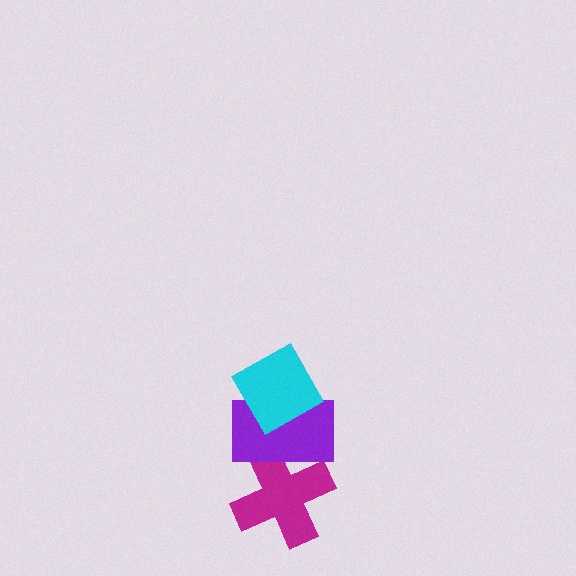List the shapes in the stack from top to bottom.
From top to bottom: the cyan diamond, the purple rectangle, the magenta cross.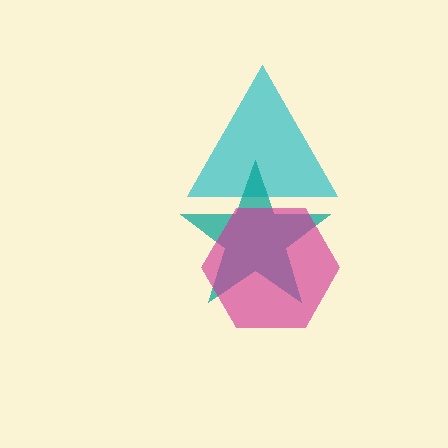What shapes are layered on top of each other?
The layered shapes are: a cyan triangle, a teal star, a magenta hexagon.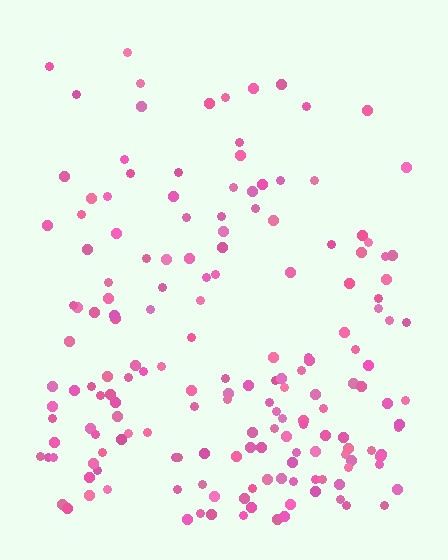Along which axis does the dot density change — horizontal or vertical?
Vertical.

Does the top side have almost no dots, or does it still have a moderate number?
Still a moderate number, just noticeably fewer than the bottom.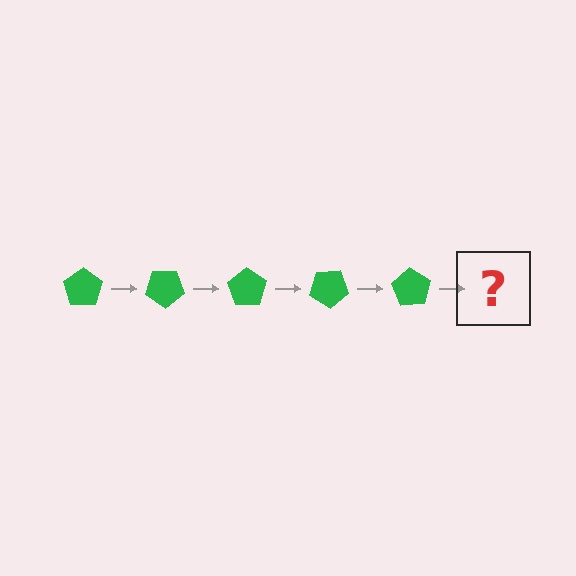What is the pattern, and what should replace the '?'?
The pattern is that the pentagon rotates 35 degrees each step. The '?' should be a green pentagon rotated 175 degrees.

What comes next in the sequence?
The next element should be a green pentagon rotated 175 degrees.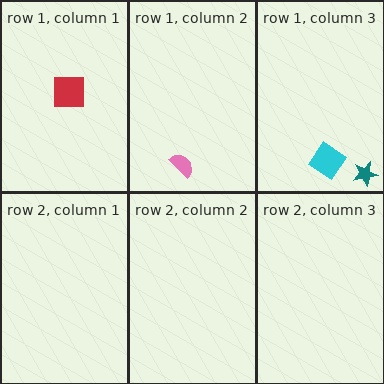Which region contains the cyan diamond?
The row 1, column 3 region.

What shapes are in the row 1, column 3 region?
The cyan diamond, the teal star.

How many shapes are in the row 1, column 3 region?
2.